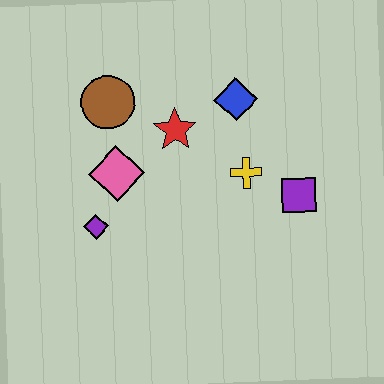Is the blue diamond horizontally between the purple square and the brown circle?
Yes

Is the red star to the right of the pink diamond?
Yes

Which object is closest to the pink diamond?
The purple diamond is closest to the pink diamond.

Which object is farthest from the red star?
The purple square is farthest from the red star.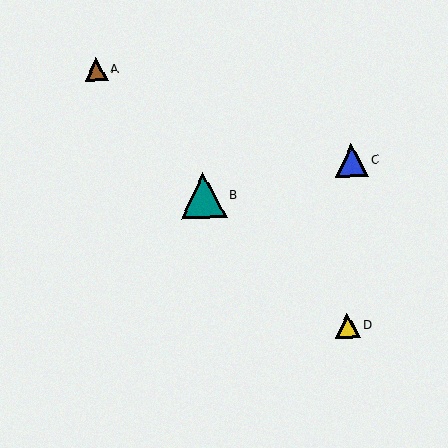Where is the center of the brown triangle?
The center of the brown triangle is at (96, 69).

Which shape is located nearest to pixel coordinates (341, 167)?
The blue triangle (labeled C) at (352, 160) is nearest to that location.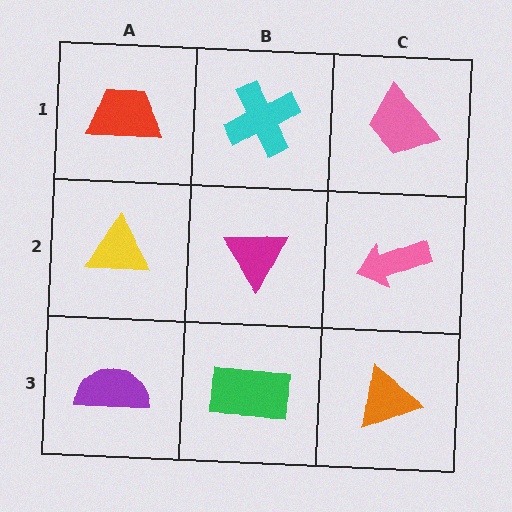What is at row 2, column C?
A pink arrow.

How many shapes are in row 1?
3 shapes.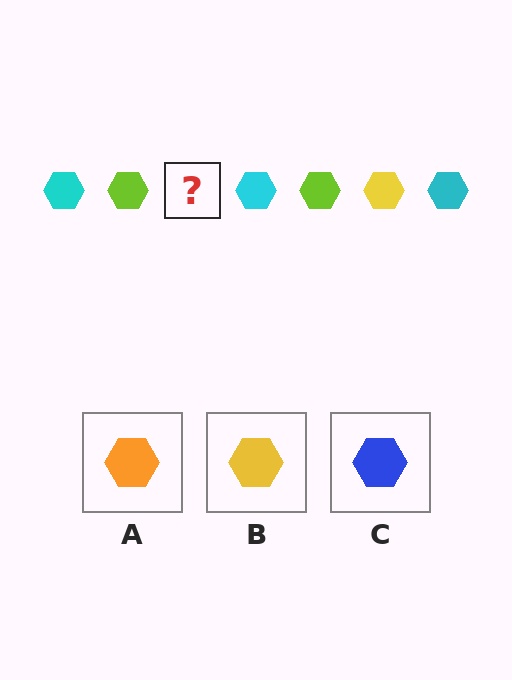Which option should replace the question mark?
Option B.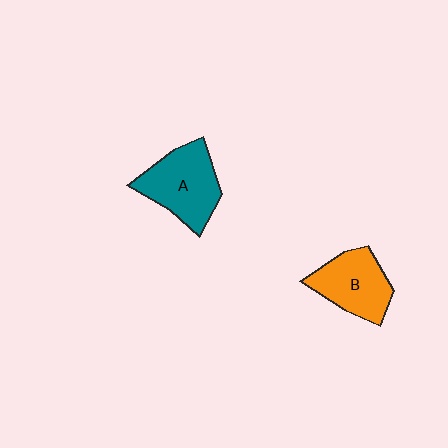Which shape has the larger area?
Shape A (teal).